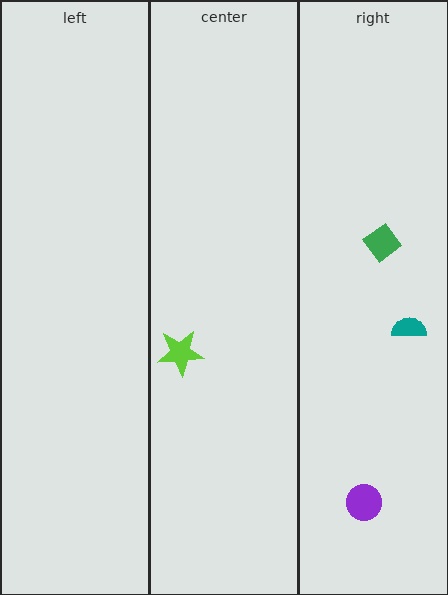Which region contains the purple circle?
The right region.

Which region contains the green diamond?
The right region.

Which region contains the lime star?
The center region.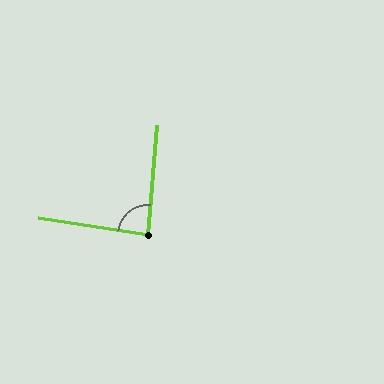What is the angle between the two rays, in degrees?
Approximately 86 degrees.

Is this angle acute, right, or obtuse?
It is approximately a right angle.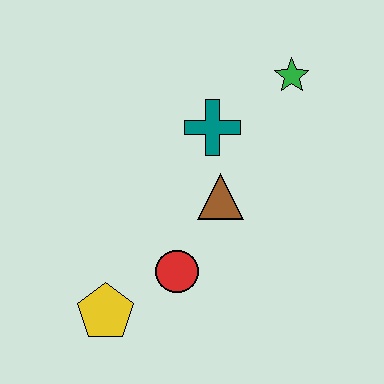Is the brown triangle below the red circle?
No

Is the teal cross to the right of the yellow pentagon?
Yes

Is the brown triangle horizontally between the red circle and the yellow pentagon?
No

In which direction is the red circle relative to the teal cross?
The red circle is below the teal cross.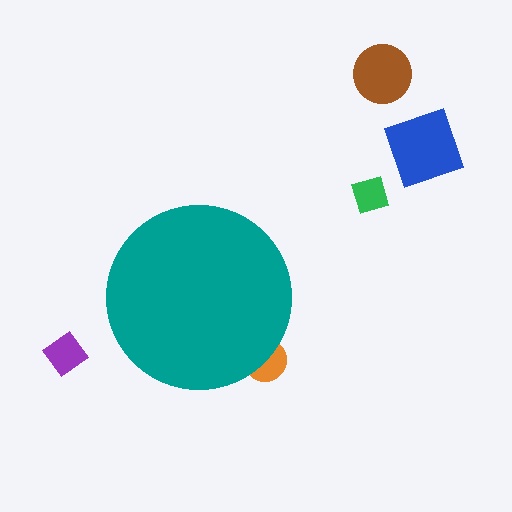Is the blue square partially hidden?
No, the blue square is fully visible.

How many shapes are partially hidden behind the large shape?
1 shape is partially hidden.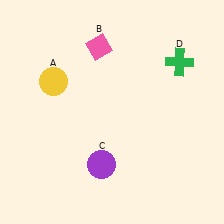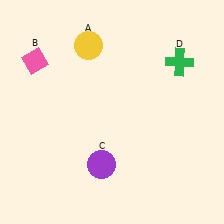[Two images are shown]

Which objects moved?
The objects that moved are: the yellow circle (A), the pink diamond (B).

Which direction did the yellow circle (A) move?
The yellow circle (A) moved up.